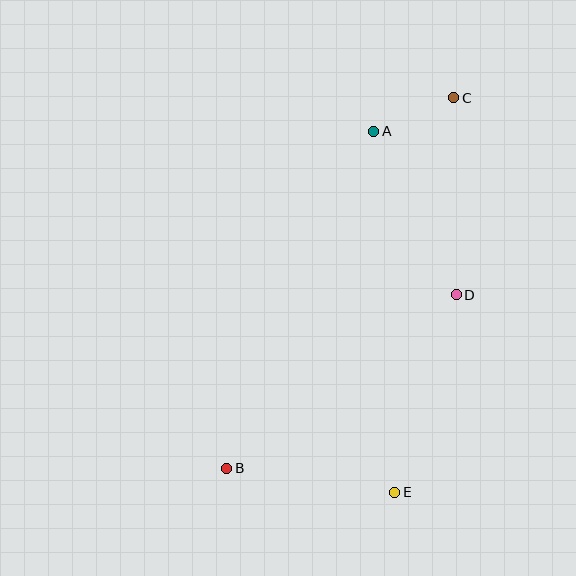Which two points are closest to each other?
Points A and C are closest to each other.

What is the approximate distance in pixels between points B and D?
The distance between B and D is approximately 288 pixels.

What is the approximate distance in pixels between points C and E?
The distance between C and E is approximately 398 pixels.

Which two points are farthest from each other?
Points B and C are farthest from each other.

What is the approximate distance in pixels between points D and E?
The distance between D and E is approximately 207 pixels.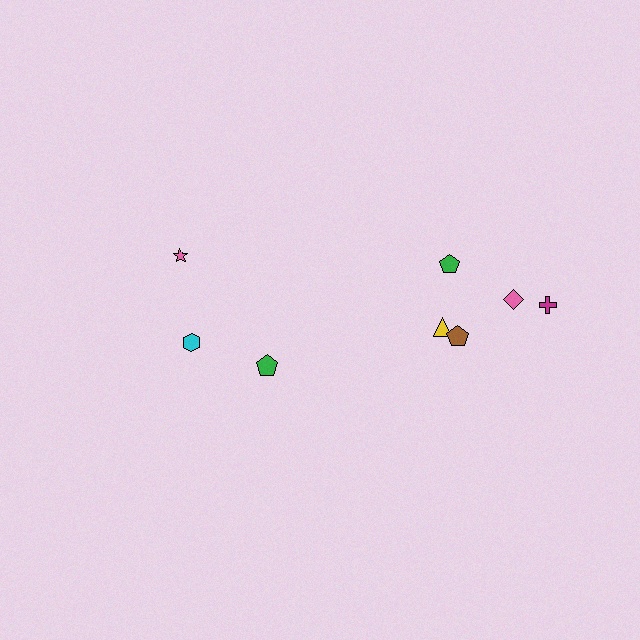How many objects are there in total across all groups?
There are 8 objects.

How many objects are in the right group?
There are 5 objects.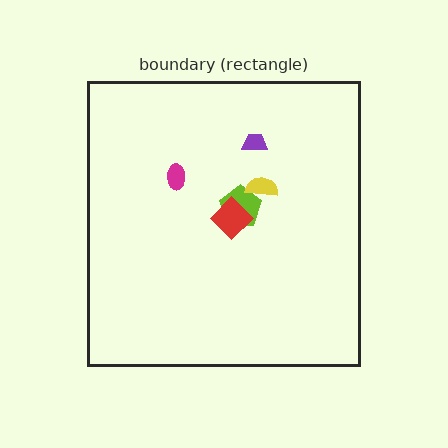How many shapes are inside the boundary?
5 inside, 0 outside.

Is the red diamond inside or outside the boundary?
Inside.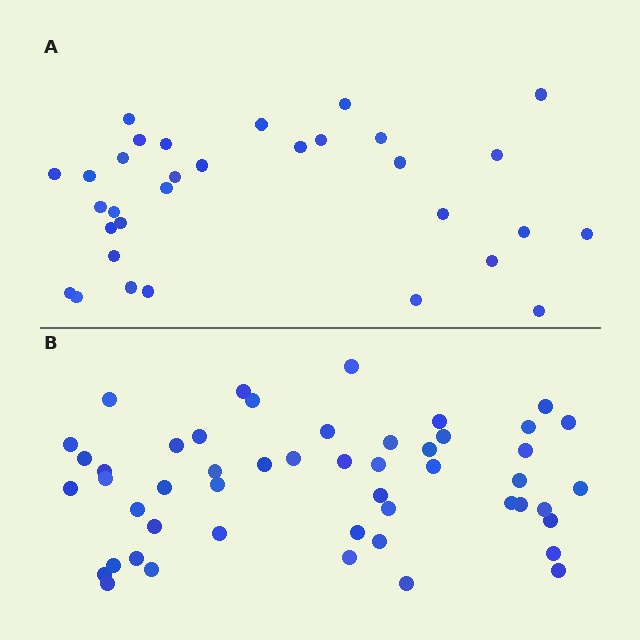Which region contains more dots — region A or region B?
Region B (the bottom region) has more dots.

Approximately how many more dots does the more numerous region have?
Region B has approximately 20 more dots than region A.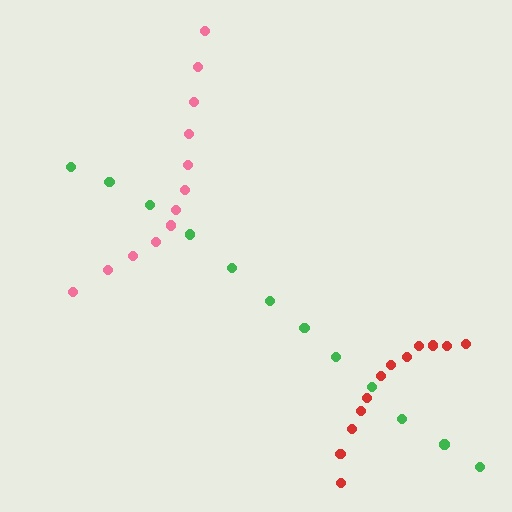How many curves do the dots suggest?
There are 3 distinct paths.